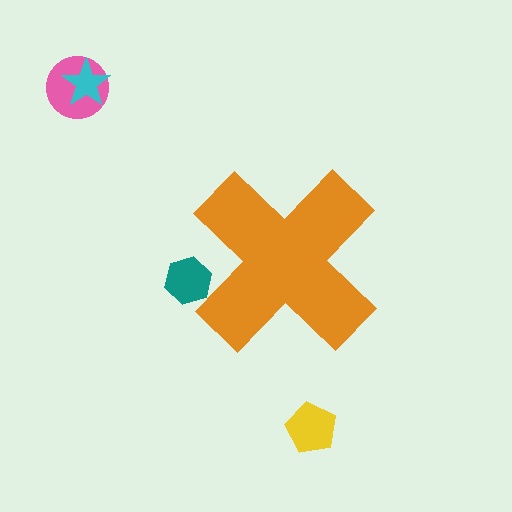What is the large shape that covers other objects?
An orange cross.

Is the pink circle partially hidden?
No, the pink circle is fully visible.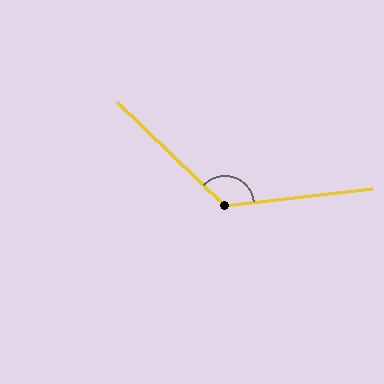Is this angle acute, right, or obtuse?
It is obtuse.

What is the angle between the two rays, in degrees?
Approximately 130 degrees.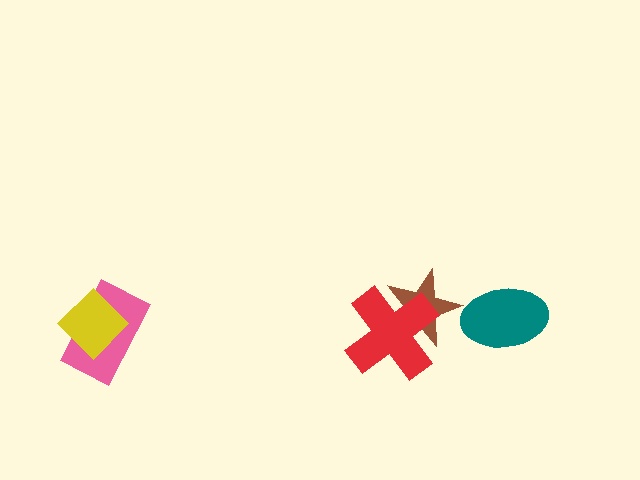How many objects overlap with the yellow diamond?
1 object overlaps with the yellow diamond.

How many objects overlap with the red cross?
1 object overlaps with the red cross.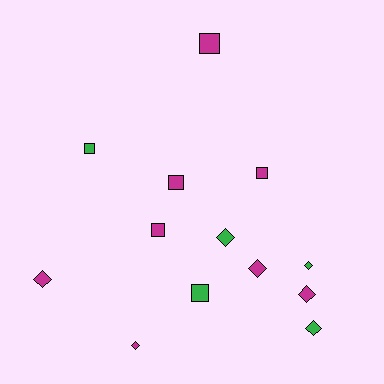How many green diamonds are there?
There are 3 green diamonds.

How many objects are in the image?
There are 13 objects.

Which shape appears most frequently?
Diamond, with 7 objects.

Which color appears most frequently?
Magenta, with 8 objects.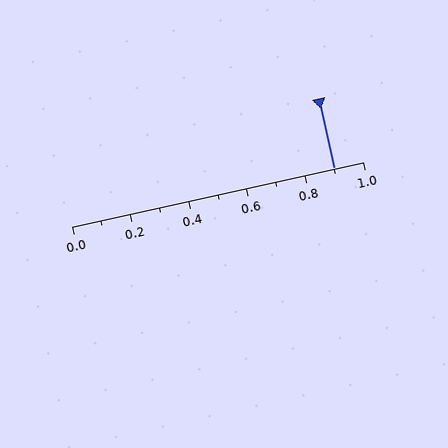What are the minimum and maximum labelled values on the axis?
The axis runs from 0.0 to 1.0.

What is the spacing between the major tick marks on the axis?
The major ticks are spaced 0.2 apart.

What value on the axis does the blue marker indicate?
The marker indicates approximately 0.9.